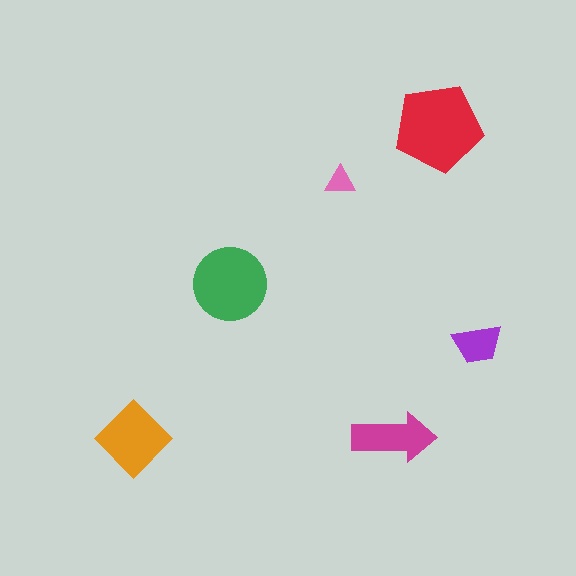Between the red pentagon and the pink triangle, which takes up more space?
The red pentagon.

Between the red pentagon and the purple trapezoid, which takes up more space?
The red pentagon.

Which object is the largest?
The red pentagon.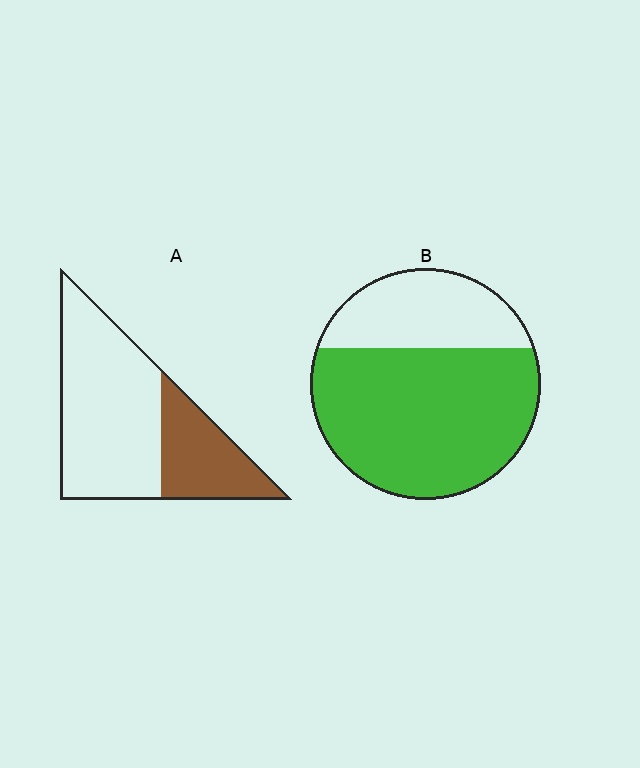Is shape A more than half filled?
No.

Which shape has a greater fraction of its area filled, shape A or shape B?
Shape B.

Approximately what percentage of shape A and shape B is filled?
A is approximately 30% and B is approximately 70%.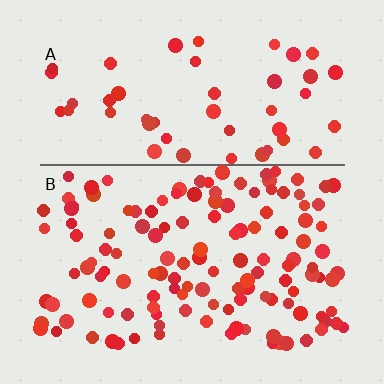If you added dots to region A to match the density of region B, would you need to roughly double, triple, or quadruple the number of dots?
Approximately double.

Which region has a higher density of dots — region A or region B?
B (the bottom).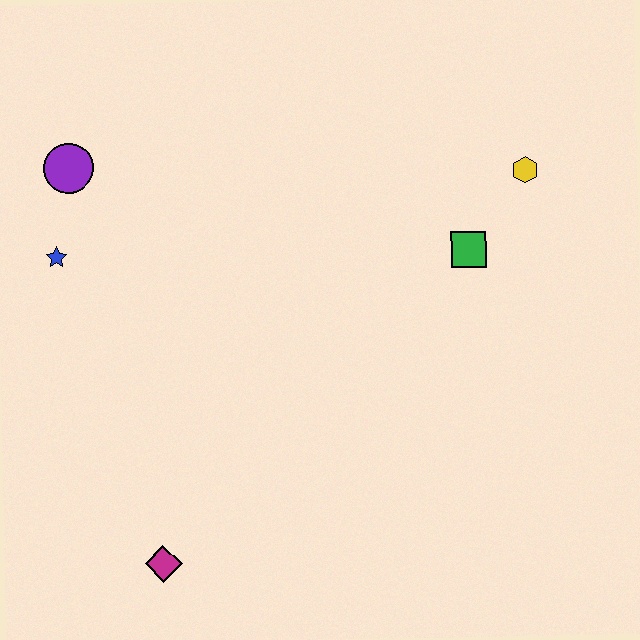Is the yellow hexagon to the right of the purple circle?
Yes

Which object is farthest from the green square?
The magenta diamond is farthest from the green square.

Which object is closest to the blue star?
The purple circle is closest to the blue star.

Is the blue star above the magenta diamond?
Yes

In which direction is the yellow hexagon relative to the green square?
The yellow hexagon is above the green square.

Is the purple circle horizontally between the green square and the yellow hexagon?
No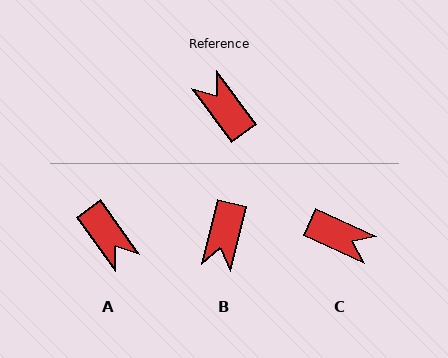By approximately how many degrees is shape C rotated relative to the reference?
Approximately 151 degrees clockwise.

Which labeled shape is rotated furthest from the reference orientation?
A, about 179 degrees away.